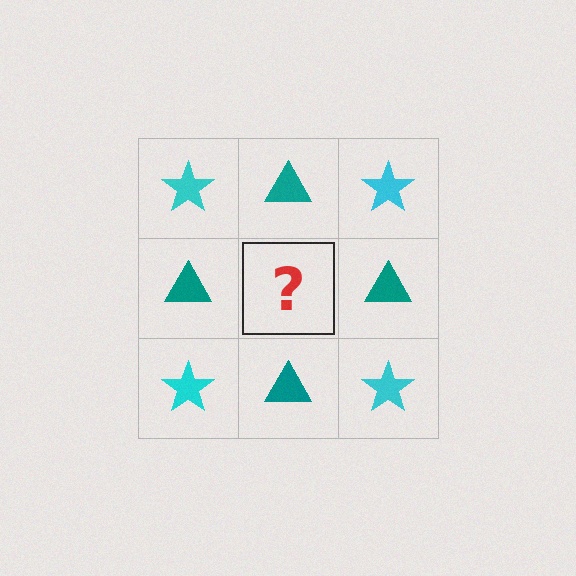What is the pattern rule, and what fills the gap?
The rule is that it alternates cyan star and teal triangle in a checkerboard pattern. The gap should be filled with a cyan star.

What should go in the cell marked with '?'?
The missing cell should contain a cyan star.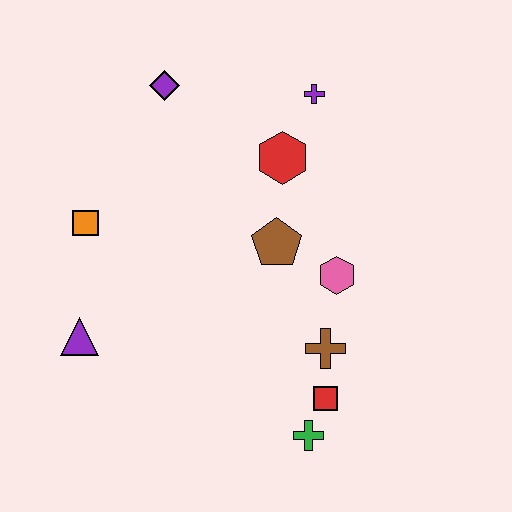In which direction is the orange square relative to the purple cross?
The orange square is to the left of the purple cross.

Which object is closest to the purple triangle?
The orange square is closest to the purple triangle.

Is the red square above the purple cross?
No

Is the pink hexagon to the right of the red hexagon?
Yes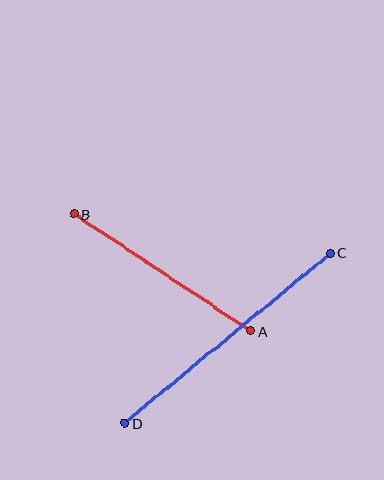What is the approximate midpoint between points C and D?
The midpoint is at approximately (227, 338) pixels.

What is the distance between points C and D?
The distance is approximately 267 pixels.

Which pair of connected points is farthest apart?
Points C and D are farthest apart.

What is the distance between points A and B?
The distance is approximately 212 pixels.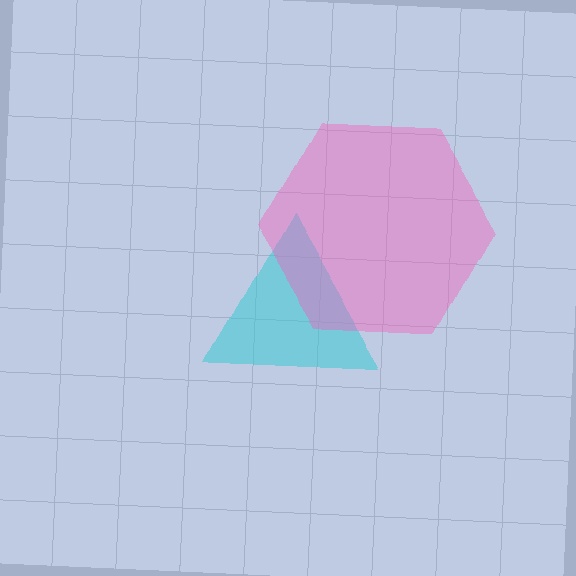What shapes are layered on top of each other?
The layered shapes are: a cyan triangle, a pink hexagon.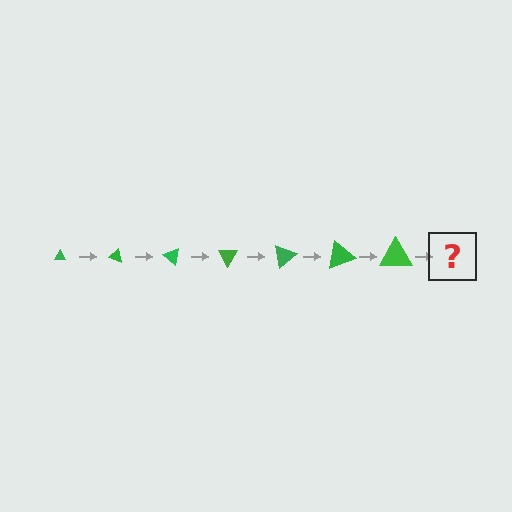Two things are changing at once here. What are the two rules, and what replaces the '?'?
The two rules are that the triangle grows larger each step and it rotates 20 degrees each step. The '?' should be a triangle, larger than the previous one and rotated 140 degrees from the start.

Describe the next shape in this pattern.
It should be a triangle, larger than the previous one and rotated 140 degrees from the start.